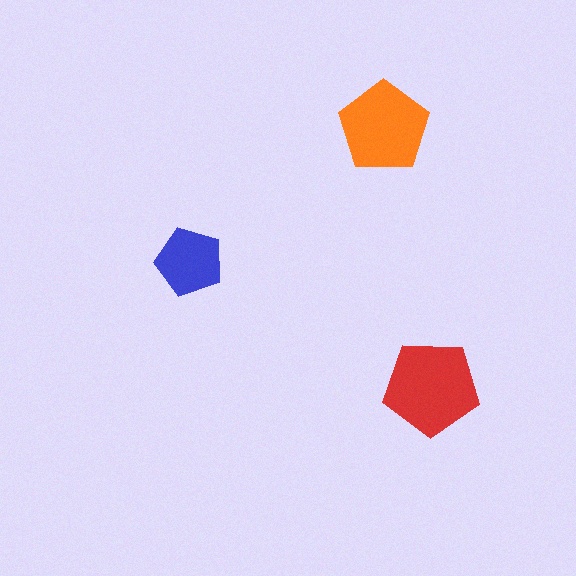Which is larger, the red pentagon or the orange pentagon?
The red one.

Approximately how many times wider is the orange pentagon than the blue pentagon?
About 1.5 times wider.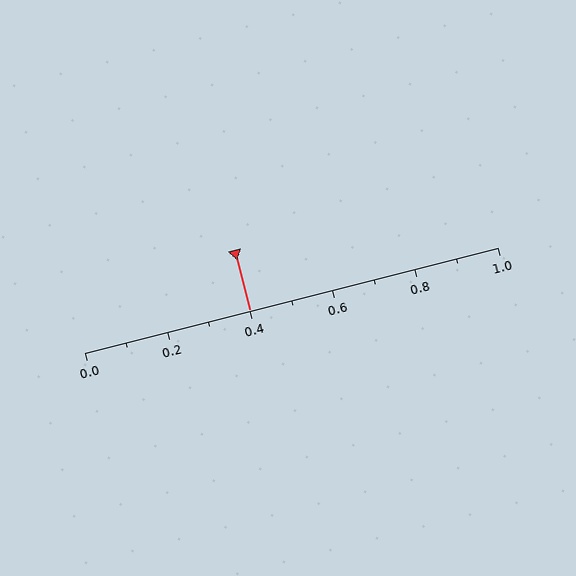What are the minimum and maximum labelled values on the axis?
The axis runs from 0.0 to 1.0.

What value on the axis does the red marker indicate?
The marker indicates approximately 0.4.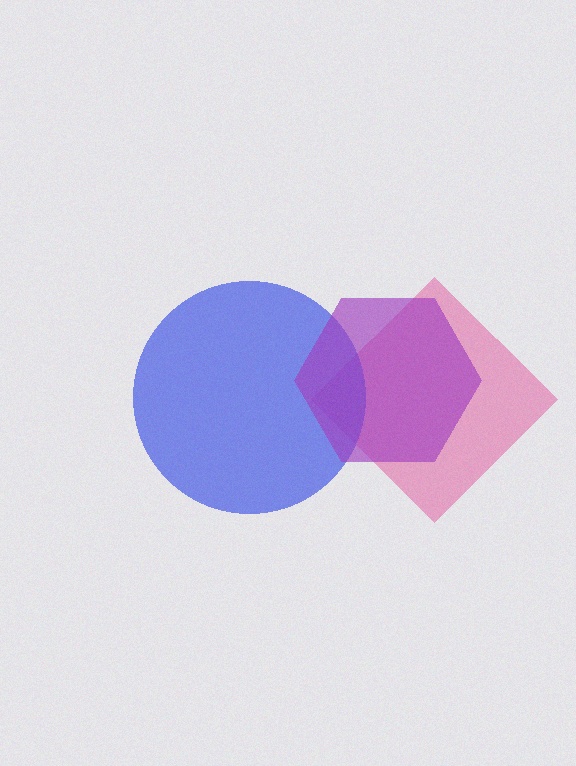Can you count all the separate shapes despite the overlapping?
Yes, there are 3 separate shapes.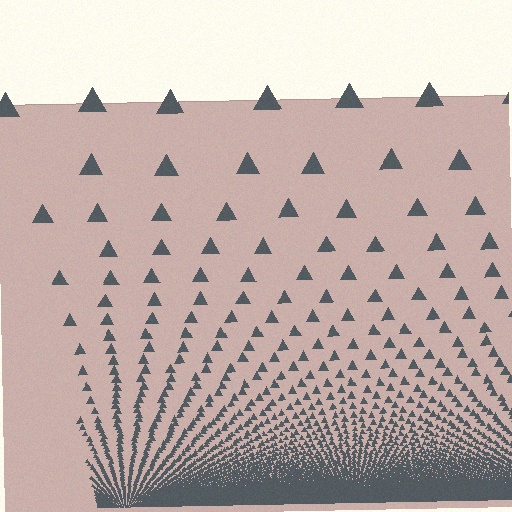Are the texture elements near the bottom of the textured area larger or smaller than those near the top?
Smaller. The gradient is inverted — elements near the bottom are smaller and denser.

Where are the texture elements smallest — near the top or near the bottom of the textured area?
Near the bottom.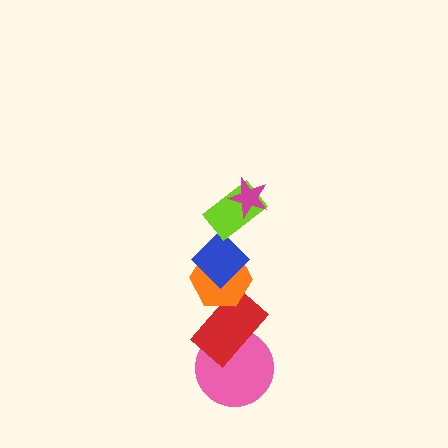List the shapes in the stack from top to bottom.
From top to bottom: the magenta star, the lime rectangle, the blue diamond, the orange hexagon, the red rectangle, the pink circle.